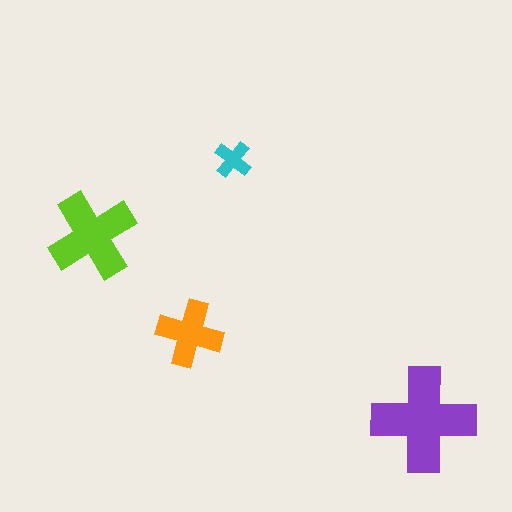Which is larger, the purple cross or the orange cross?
The purple one.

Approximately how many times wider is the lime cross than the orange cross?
About 1.5 times wider.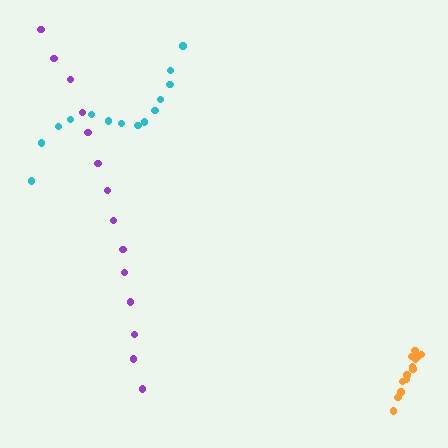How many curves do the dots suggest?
There are 3 distinct paths.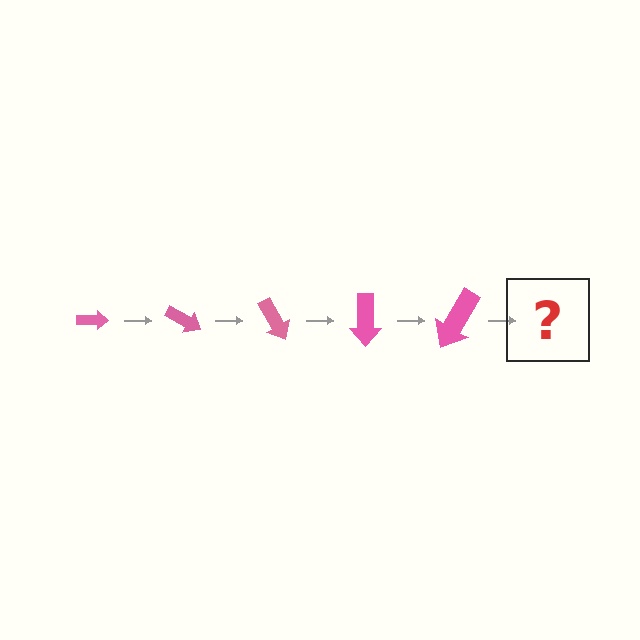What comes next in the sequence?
The next element should be an arrow, larger than the previous one and rotated 150 degrees from the start.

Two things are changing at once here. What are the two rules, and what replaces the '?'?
The two rules are that the arrow grows larger each step and it rotates 30 degrees each step. The '?' should be an arrow, larger than the previous one and rotated 150 degrees from the start.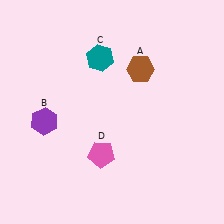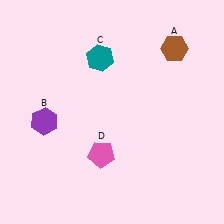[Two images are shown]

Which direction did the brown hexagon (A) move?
The brown hexagon (A) moved right.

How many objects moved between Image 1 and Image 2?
1 object moved between the two images.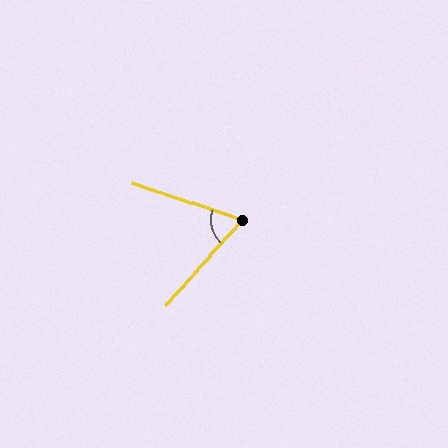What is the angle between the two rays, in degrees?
Approximately 66 degrees.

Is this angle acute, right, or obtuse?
It is acute.